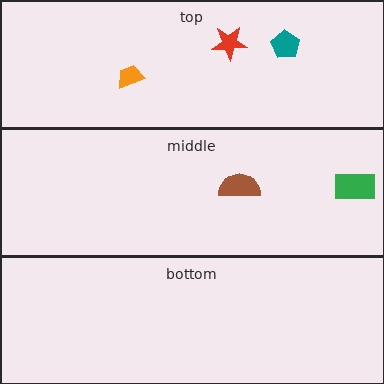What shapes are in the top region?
The orange trapezoid, the teal pentagon, the red star.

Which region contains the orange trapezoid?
The top region.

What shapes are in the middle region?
The green rectangle, the brown semicircle.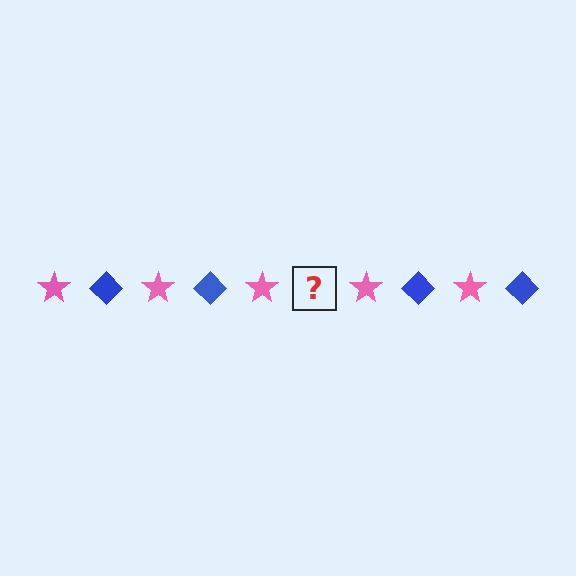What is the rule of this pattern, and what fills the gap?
The rule is that the pattern alternates between pink star and blue diamond. The gap should be filled with a blue diamond.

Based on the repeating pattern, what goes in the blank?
The blank should be a blue diamond.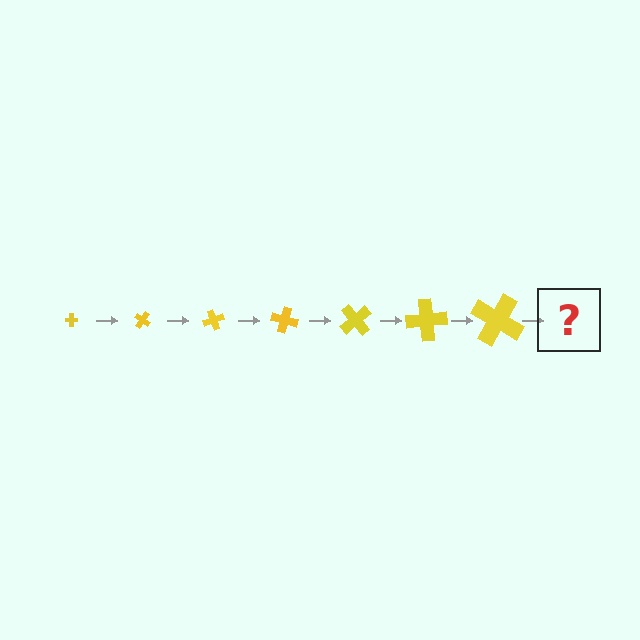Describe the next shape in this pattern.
It should be a cross, larger than the previous one and rotated 245 degrees from the start.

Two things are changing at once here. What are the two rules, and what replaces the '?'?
The two rules are that the cross grows larger each step and it rotates 35 degrees each step. The '?' should be a cross, larger than the previous one and rotated 245 degrees from the start.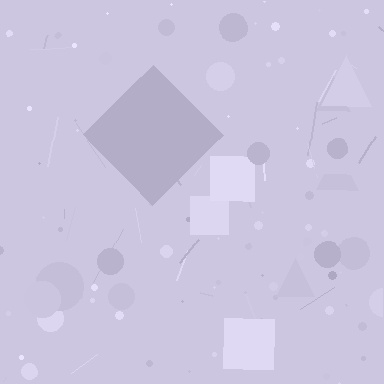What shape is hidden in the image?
A diamond is hidden in the image.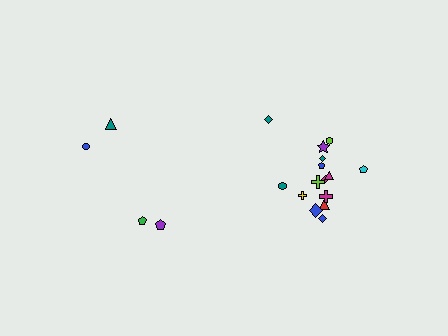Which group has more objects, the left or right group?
The right group.